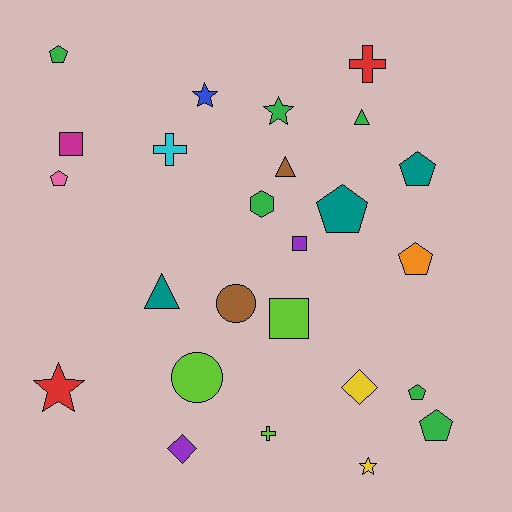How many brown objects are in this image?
There are 2 brown objects.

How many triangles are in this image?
There are 3 triangles.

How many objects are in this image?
There are 25 objects.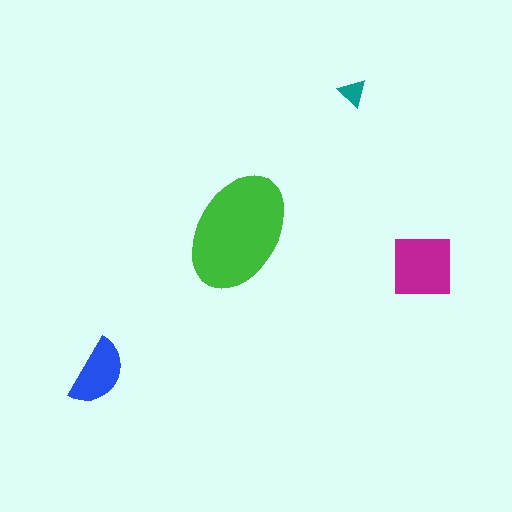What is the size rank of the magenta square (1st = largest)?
2nd.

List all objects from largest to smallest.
The green ellipse, the magenta square, the blue semicircle, the teal triangle.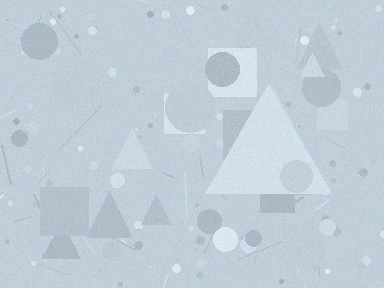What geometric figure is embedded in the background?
A triangle is embedded in the background.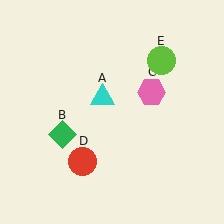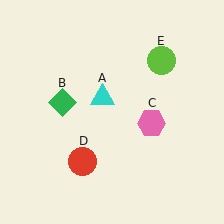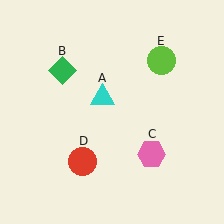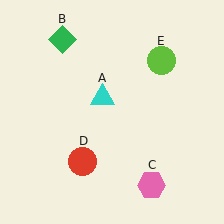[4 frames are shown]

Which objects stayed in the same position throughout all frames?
Cyan triangle (object A) and red circle (object D) and lime circle (object E) remained stationary.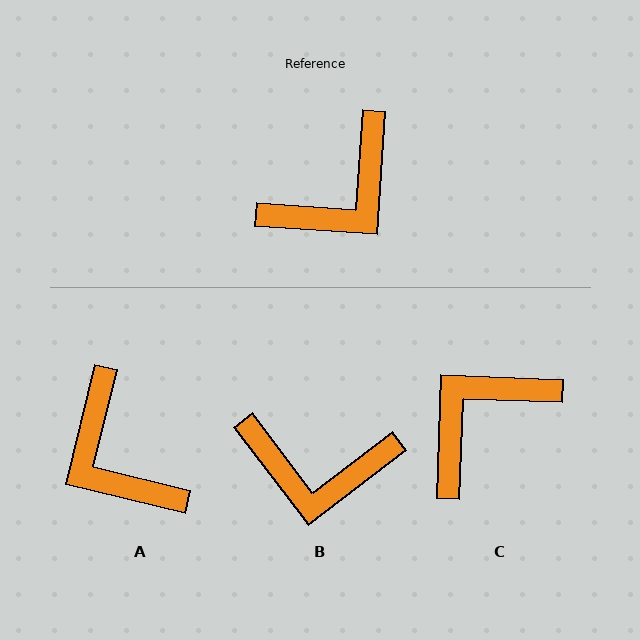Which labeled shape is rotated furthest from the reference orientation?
C, about 178 degrees away.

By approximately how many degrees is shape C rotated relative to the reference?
Approximately 178 degrees clockwise.